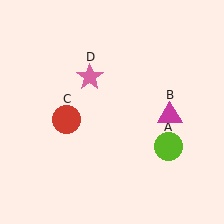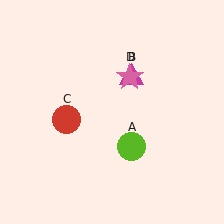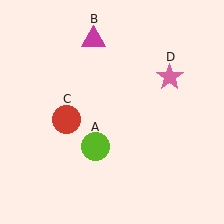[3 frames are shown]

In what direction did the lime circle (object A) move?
The lime circle (object A) moved left.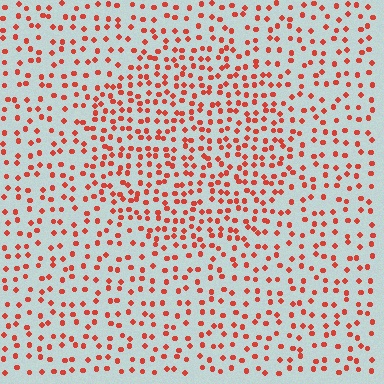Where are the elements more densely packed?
The elements are more densely packed inside the circle boundary.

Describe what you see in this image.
The image contains small red elements arranged at two different densities. A circle-shaped region is visible where the elements are more densely packed than the surrounding area.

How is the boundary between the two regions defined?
The boundary is defined by a change in element density (approximately 1.6x ratio). All elements are the same color, size, and shape.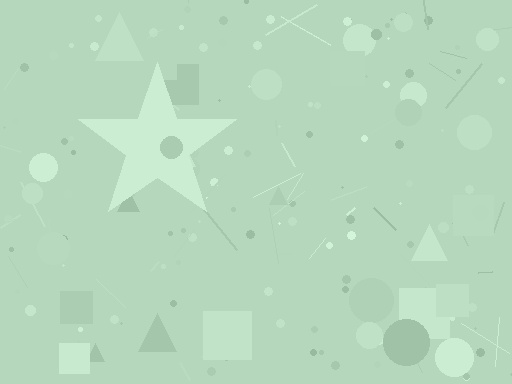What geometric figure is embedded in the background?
A star is embedded in the background.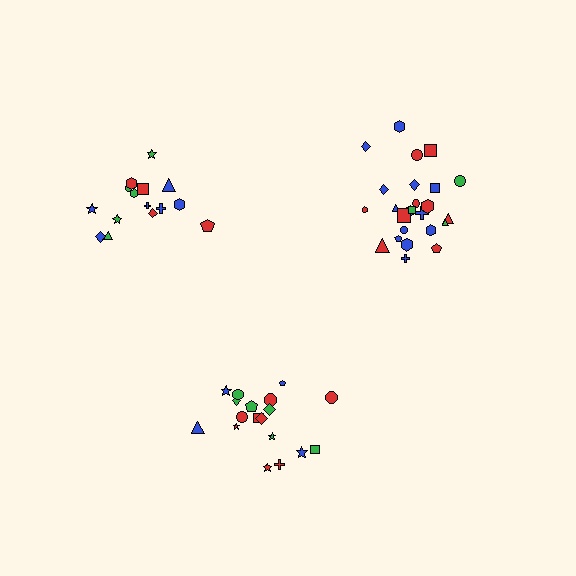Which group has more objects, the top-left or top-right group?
The top-right group.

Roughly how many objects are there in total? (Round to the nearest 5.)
Roughly 60 objects in total.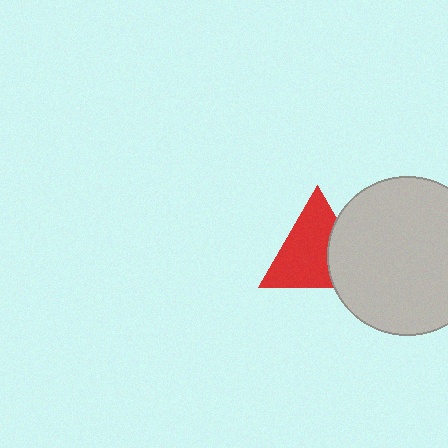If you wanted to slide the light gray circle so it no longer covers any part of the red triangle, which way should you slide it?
Slide it right — that is the most direct way to separate the two shapes.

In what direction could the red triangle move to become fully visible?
The red triangle could move left. That would shift it out from behind the light gray circle entirely.